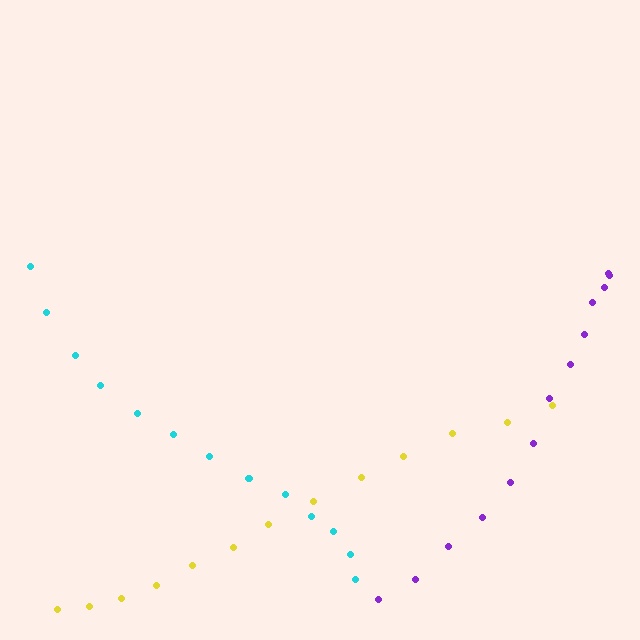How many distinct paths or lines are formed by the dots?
There are 3 distinct paths.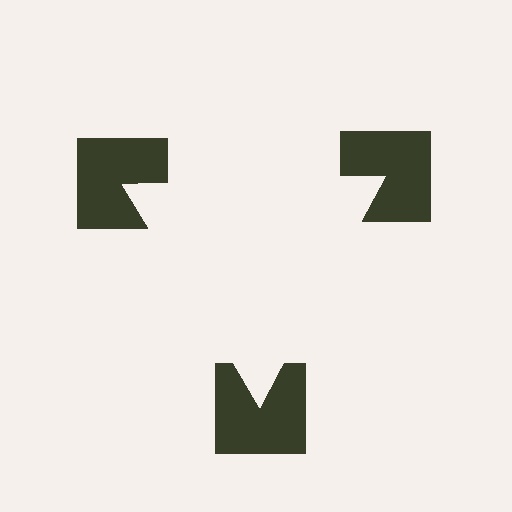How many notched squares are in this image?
There are 3 — one at each vertex of the illusory triangle.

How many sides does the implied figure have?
3 sides.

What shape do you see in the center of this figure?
An illusory triangle — its edges are inferred from the aligned wedge cuts in the notched squares, not physically drawn.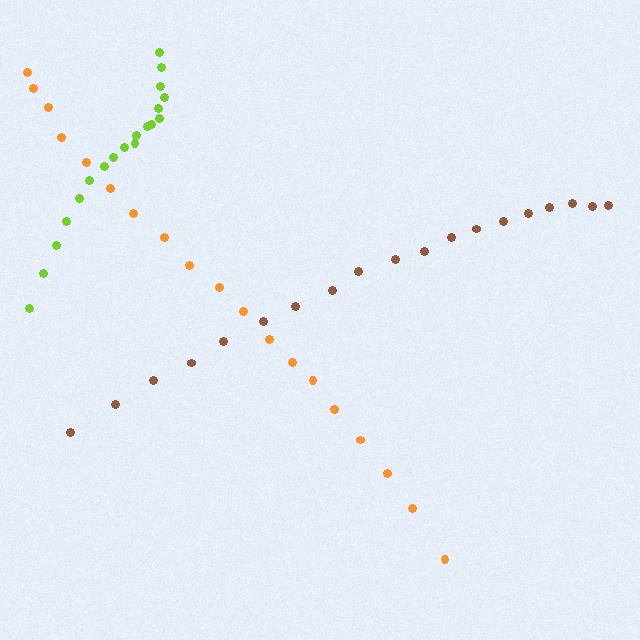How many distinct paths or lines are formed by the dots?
There are 3 distinct paths.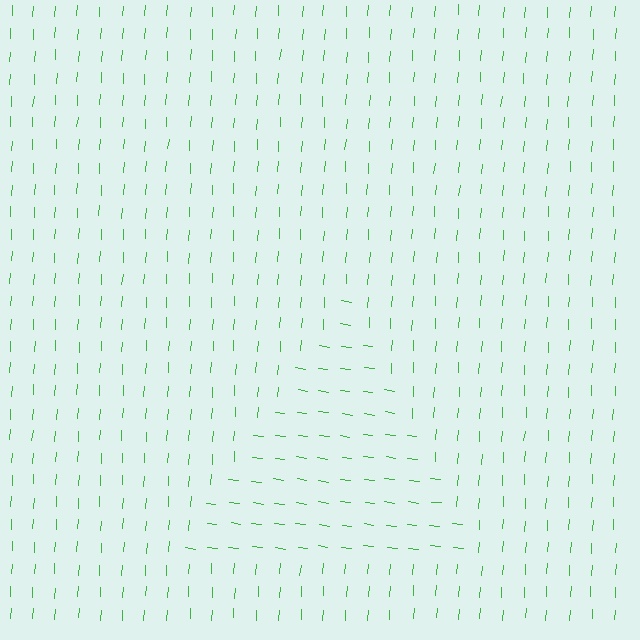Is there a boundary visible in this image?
Yes, there is a texture boundary formed by a change in line orientation.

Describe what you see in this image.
The image is filled with small green line segments. A triangle region in the image has lines oriented differently from the surrounding lines, creating a visible texture boundary.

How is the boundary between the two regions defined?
The boundary is defined purely by a change in line orientation (approximately 86 degrees difference). All lines are the same color and thickness.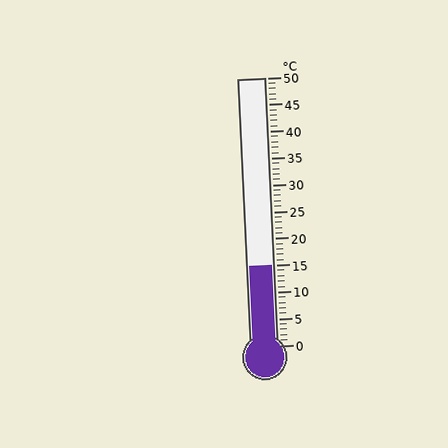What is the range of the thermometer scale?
The thermometer scale ranges from 0°C to 50°C.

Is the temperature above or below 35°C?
The temperature is below 35°C.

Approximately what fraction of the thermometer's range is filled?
The thermometer is filled to approximately 30% of its range.